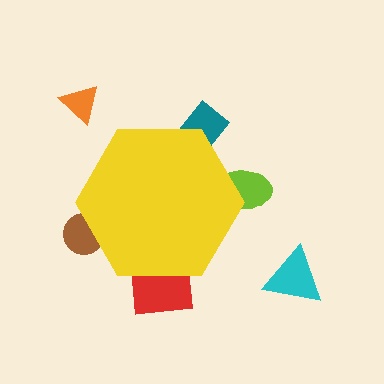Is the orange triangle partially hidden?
No, the orange triangle is fully visible.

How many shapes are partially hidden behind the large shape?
4 shapes are partially hidden.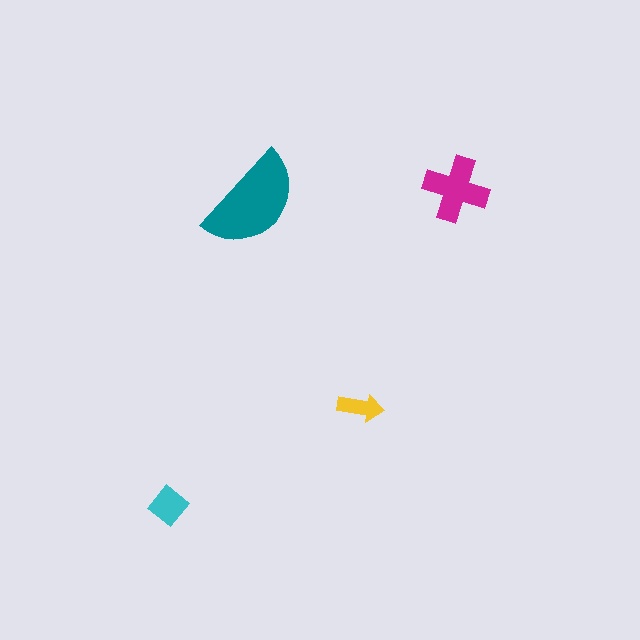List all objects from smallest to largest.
The yellow arrow, the cyan diamond, the magenta cross, the teal semicircle.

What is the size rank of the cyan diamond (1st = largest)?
3rd.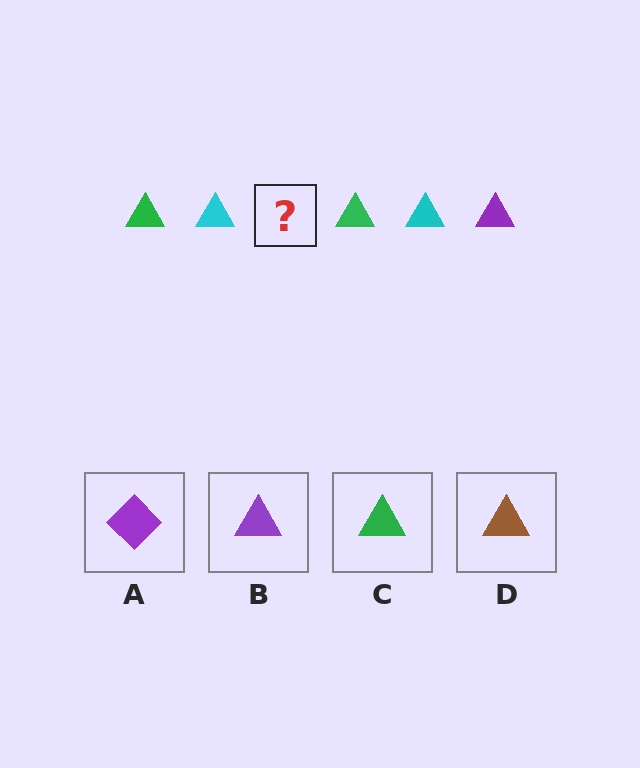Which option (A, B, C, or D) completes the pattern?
B.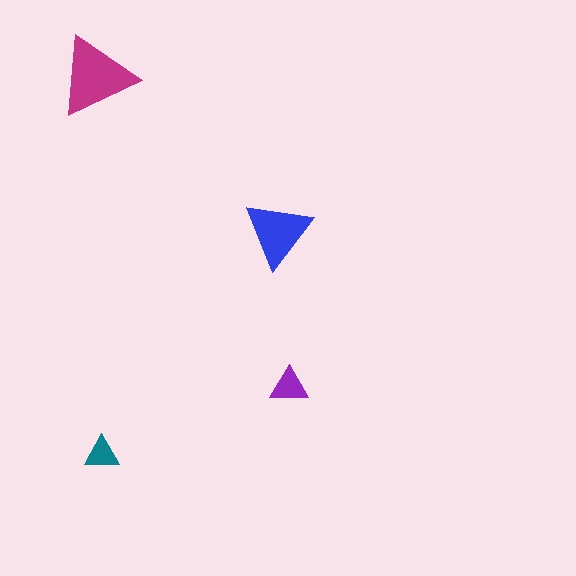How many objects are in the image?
There are 4 objects in the image.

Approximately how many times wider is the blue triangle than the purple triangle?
About 2 times wider.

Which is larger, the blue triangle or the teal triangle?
The blue one.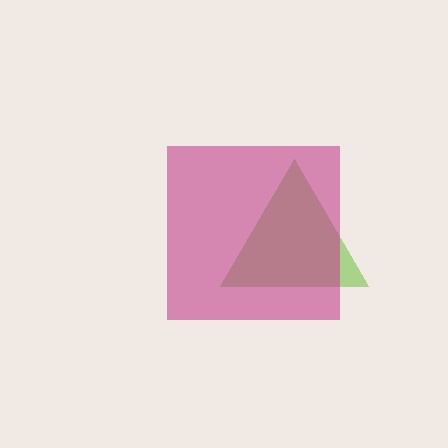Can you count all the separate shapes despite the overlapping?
Yes, there are 2 separate shapes.